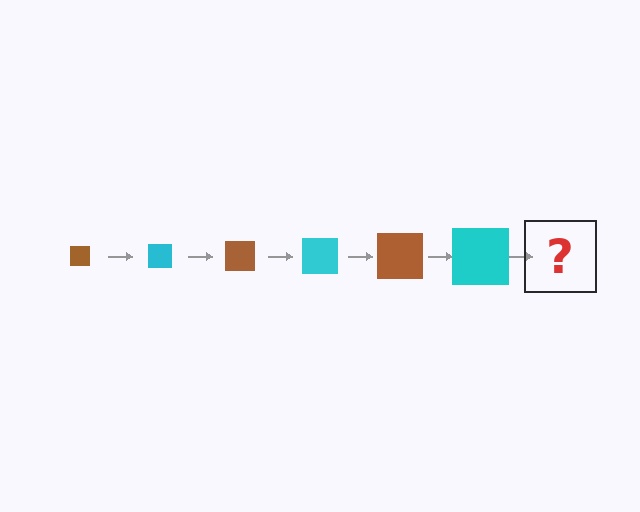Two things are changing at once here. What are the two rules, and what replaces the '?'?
The two rules are that the square grows larger each step and the color cycles through brown and cyan. The '?' should be a brown square, larger than the previous one.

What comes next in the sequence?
The next element should be a brown square, larger than the previous one.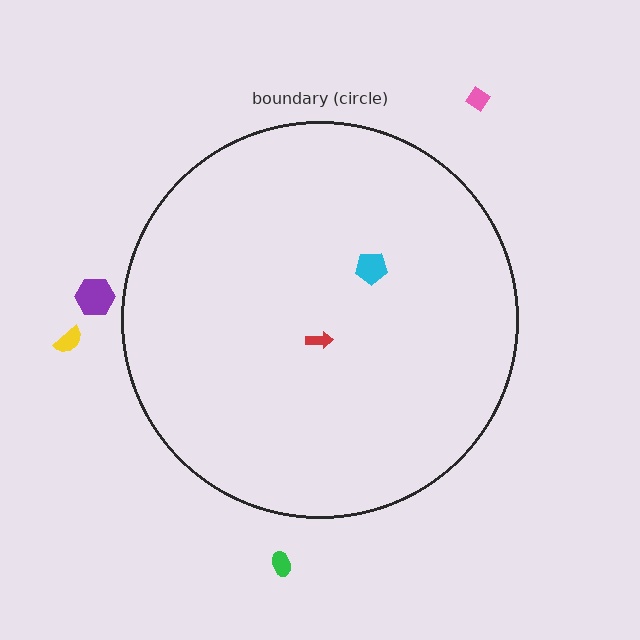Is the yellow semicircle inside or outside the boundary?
Outside.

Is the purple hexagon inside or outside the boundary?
Outside.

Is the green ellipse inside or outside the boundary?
Outside.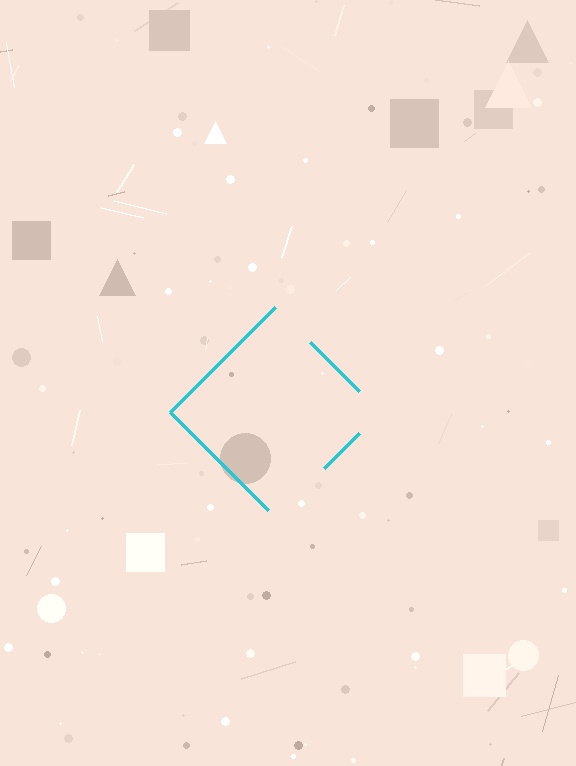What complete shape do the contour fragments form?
The contour fragments form a diamond.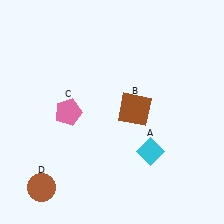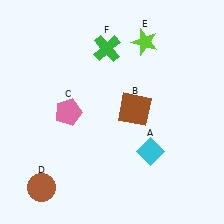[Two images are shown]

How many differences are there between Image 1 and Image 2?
There are 2 differences between the two images.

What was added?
A lime star (E), a green cross (F) were added in Image 2.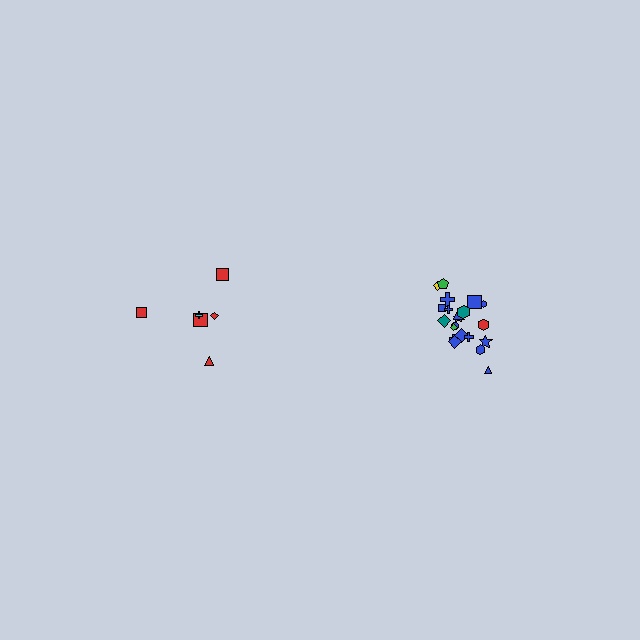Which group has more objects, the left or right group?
The right group.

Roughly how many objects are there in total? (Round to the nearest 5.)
Roughly 30 objects in total.